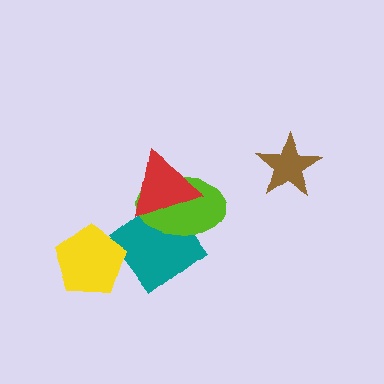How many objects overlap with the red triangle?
2 objects overlap with the red triangle.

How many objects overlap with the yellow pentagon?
1 object overlaps with the yellow pentagon.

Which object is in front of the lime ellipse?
The red triangle is in front of the lime ellipse.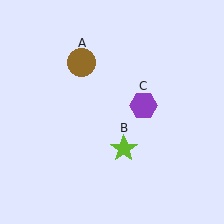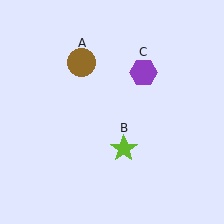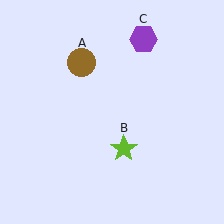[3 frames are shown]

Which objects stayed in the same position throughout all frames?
Brown circle (object A) and lime star (object B) remained stationary.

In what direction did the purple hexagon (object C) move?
The purple hexagon (object C) moved up.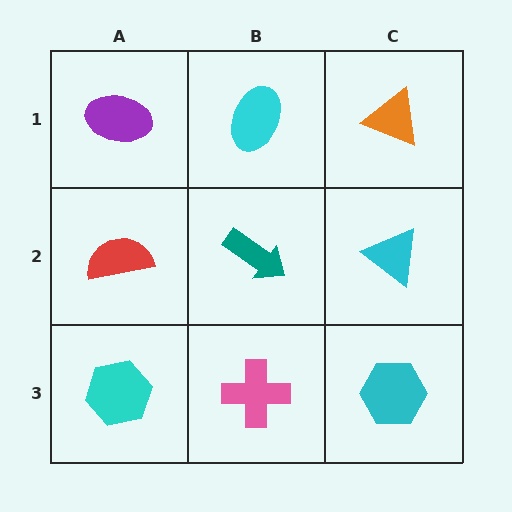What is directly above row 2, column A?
A purple ellipse.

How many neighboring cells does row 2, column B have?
4.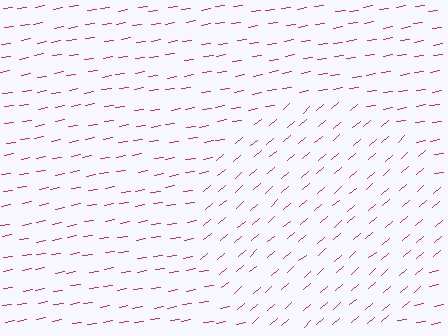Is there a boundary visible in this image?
Yes, there is a texture boundary formed by a change in line orientation.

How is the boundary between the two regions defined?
The boundary is defined purely by a change in line orientation (approximately 32 degrees difference). All lines are the same color and thickness.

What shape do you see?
I see a circle.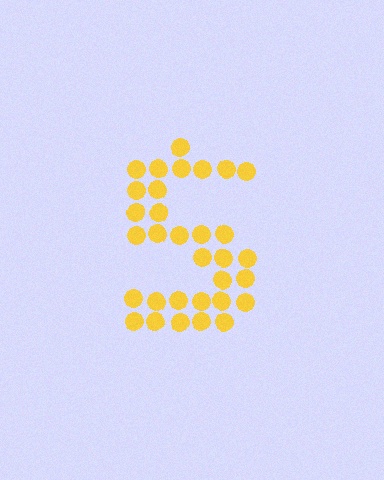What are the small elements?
The small elements are circles.